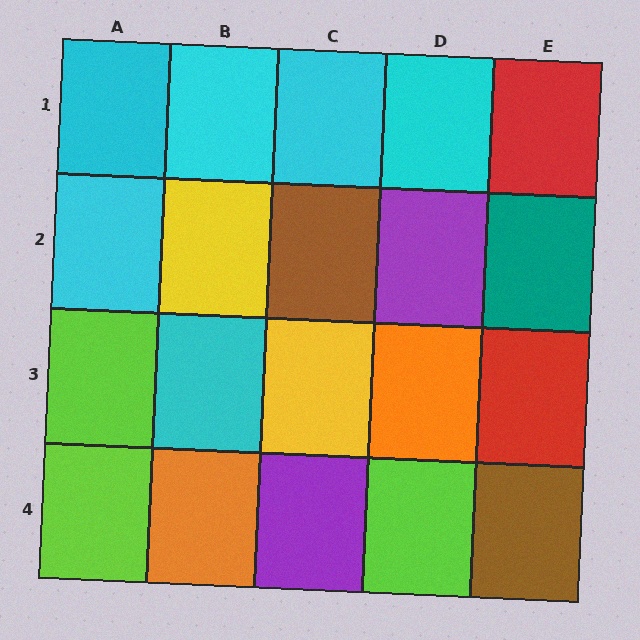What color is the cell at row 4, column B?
Orange.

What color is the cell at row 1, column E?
Red.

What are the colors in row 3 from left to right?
Lime, cyan, yellow, orange, red.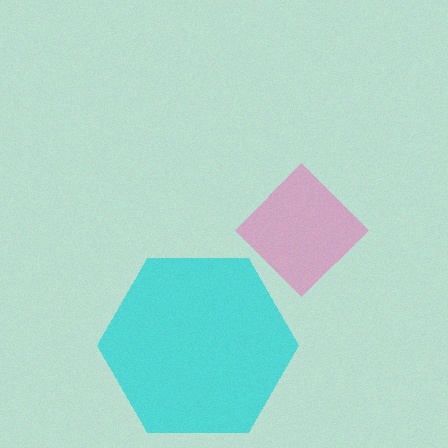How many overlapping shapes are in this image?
There are 2 overlapping shapes in the image.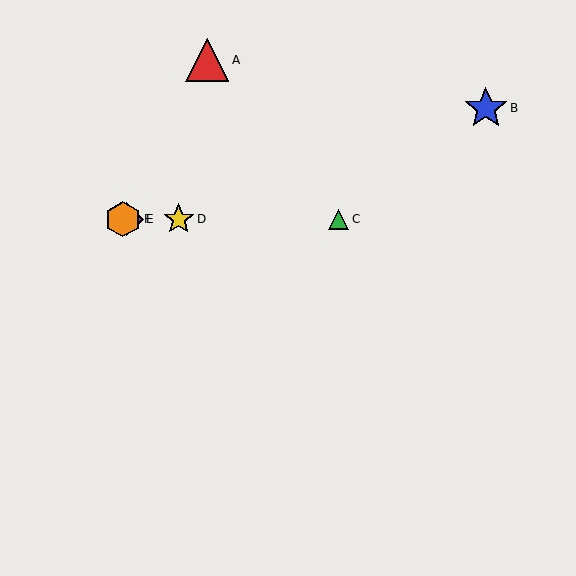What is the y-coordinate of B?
Object B is at y≈108.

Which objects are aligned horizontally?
Objects C, D, E, F are aligned horizontally.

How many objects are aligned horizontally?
4 objects (C, D, E, F) are aligned horizontally.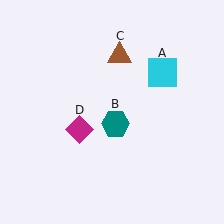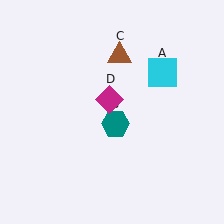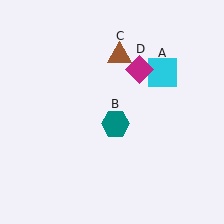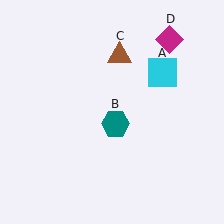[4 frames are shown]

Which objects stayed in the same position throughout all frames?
Cyan square (object A) and teal hexagon (object B) and brown triangle (object C) remained stationary.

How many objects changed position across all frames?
1 object changed position: magenta diamond (object D).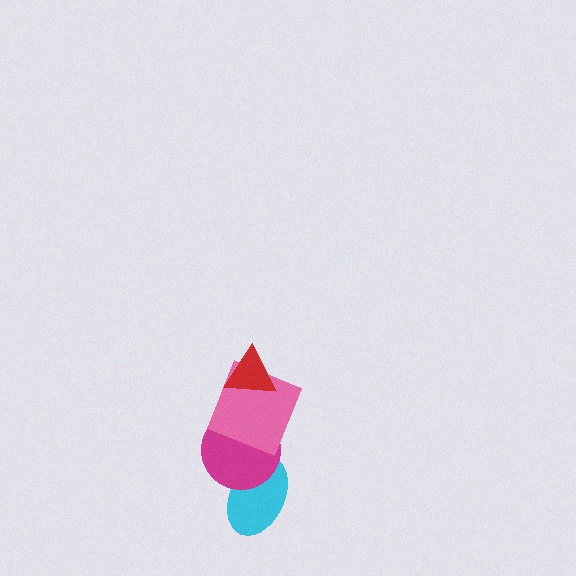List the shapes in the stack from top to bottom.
From top to bottom: the red triangle, the pink square, the magenta circle, the cyan ellipse.